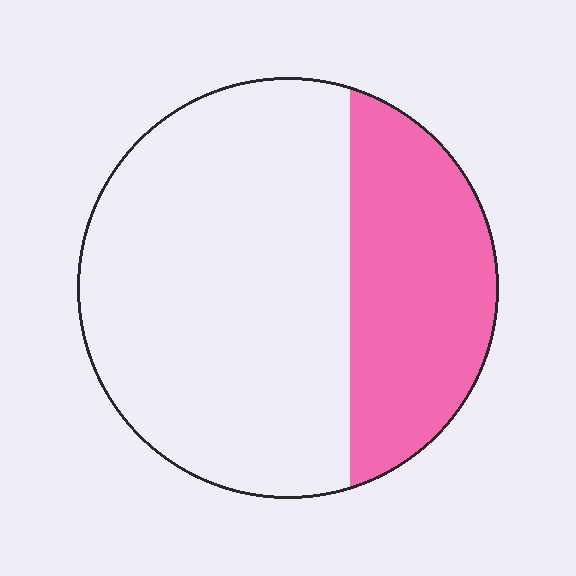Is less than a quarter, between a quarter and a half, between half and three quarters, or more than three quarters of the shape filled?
Between a quarter and a half.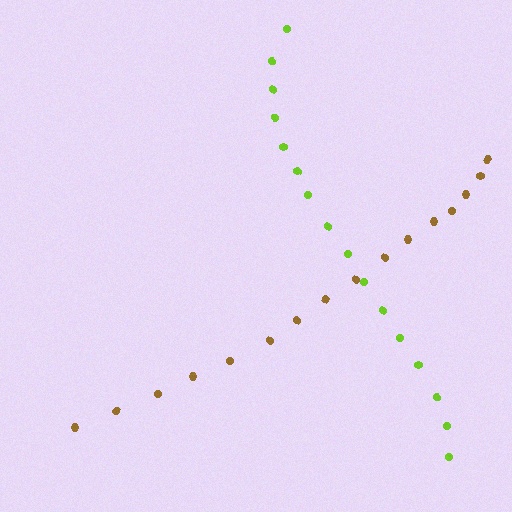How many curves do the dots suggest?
There are 2 distinct paths.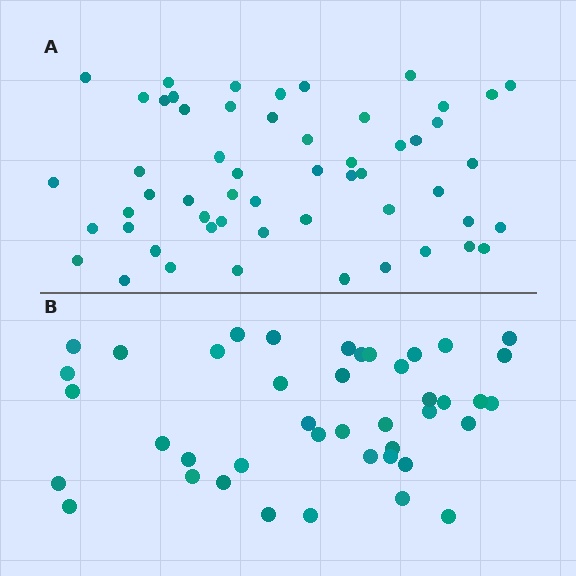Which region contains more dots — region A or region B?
Region A (the top region) has more dots.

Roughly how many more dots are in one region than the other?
Region A has approximately 15 more dots than region B.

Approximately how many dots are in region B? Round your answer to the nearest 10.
About 40 dots. (The exact count is 42, which rounds to 40.)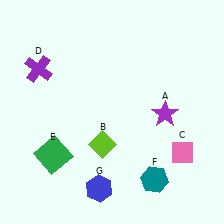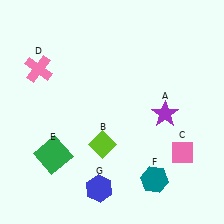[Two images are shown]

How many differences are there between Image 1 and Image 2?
There is 1 difference between the two images.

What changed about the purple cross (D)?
In Image 1, D is purple. In Image 2, it changed to pink.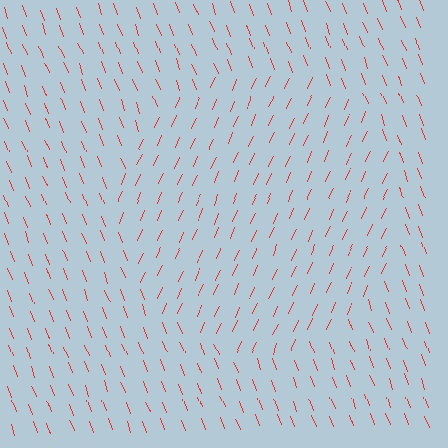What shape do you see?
I see a circle.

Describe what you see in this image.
The image is filled with small red line segments. A circle region in the image has lines oriented differently from the surrounding lines, creating a visible texture boundary.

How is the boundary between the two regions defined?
The boundary is defined purely by a change in line orientation (approximately 45 degrees difference). All lines are the same color and thickness.